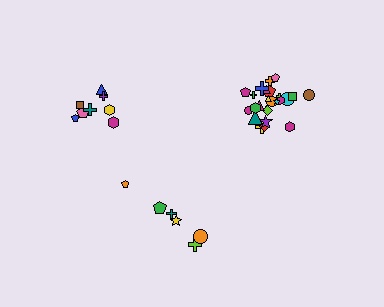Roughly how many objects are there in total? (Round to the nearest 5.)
Roughly 40 objects in total.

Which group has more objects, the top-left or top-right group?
The top-right group.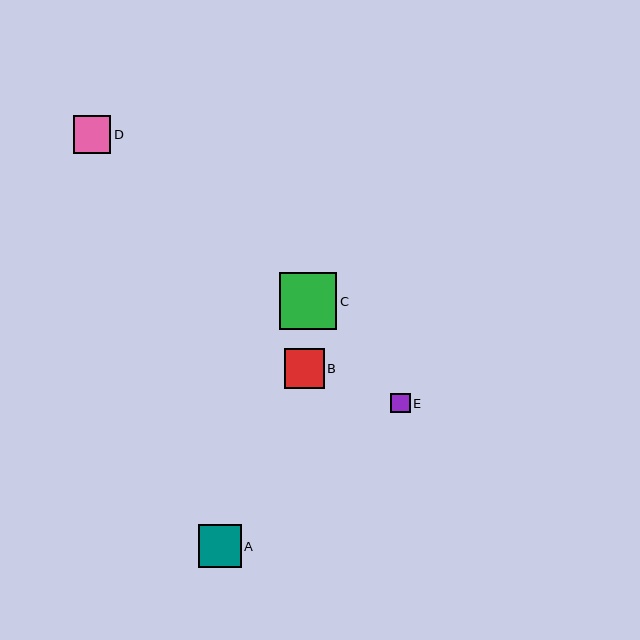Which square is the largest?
Square C is the largest with a size of approximately 57 pixels.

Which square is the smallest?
Square E is the smallest with a size of approximately 19 pixels.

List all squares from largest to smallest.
From largest to smallest: C, A, B, D, E.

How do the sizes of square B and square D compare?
Square B and square D are approximately the same size.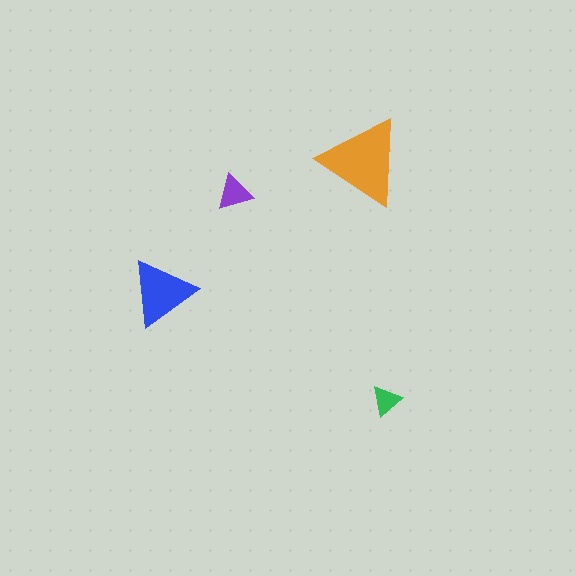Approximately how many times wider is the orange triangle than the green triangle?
About 3 times wider.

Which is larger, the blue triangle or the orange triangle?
The orange one.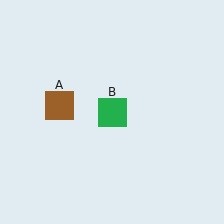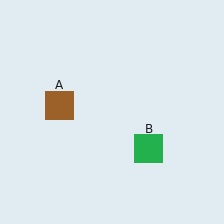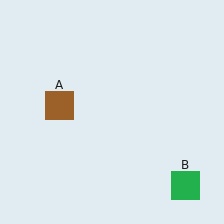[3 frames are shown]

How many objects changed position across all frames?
1 object changed position: green square (object B).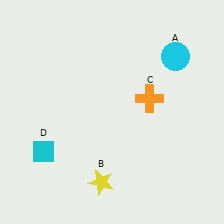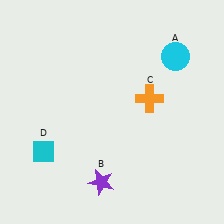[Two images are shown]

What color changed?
The star (B) changed from yellow in Image 1 to purple in Image 2.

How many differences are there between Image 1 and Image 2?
There is 1 difference between the two images.